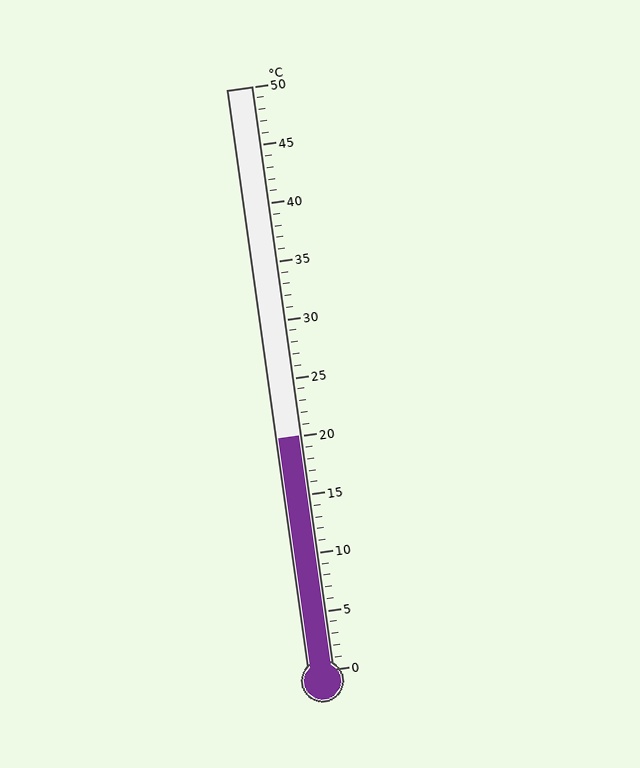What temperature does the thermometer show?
The thermometer shows approximately 20°C.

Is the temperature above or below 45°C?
The temperature is below 45°C.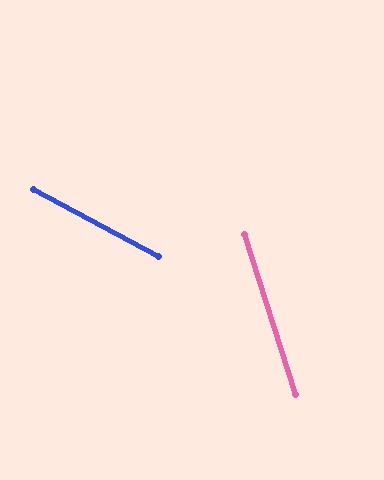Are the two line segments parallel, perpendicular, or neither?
Neither parallel nor perpendicular — they differ by about 44°.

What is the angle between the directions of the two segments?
Approximately 44 degrees.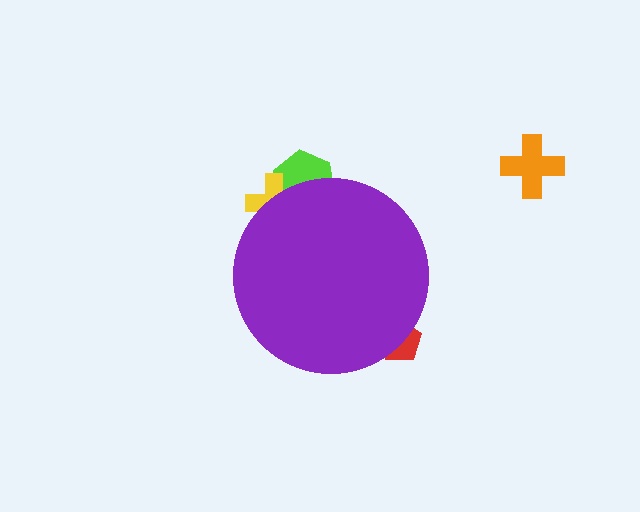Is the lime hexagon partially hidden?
Yes, the lime hexagon is partially hidden behind the purple circle.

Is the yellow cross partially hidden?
Yes, the yellow cross is partially hidden behind the purple circle.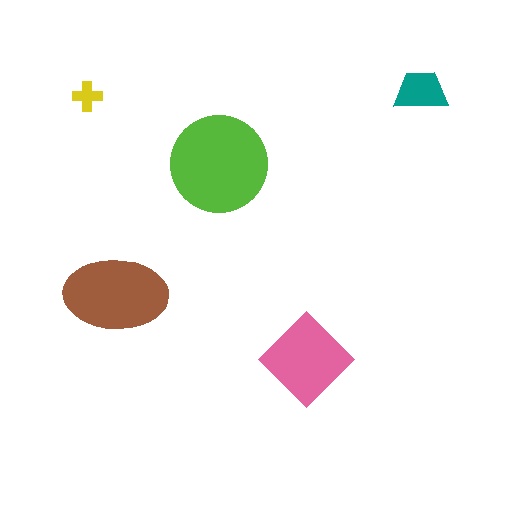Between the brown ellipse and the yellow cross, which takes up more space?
The brown ellipse.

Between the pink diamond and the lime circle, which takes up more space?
The lime circle.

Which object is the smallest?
The yellow cross.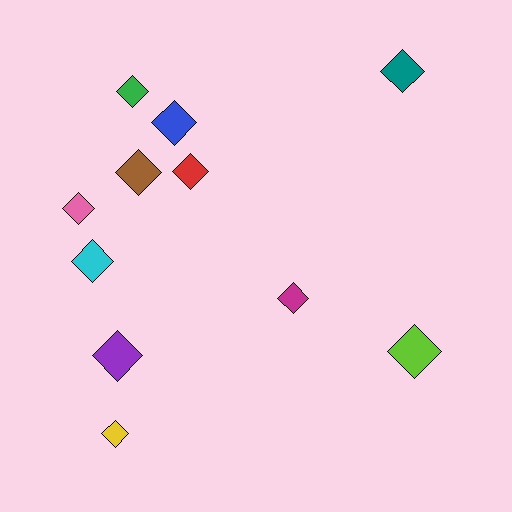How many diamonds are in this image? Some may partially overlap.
There are 11 diamonds.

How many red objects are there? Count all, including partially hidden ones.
There is 1 red object.